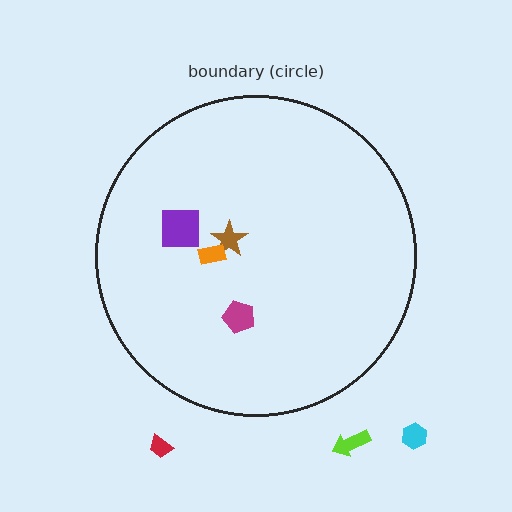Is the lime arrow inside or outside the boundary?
Outside.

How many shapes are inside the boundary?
4 inside, 3 outside.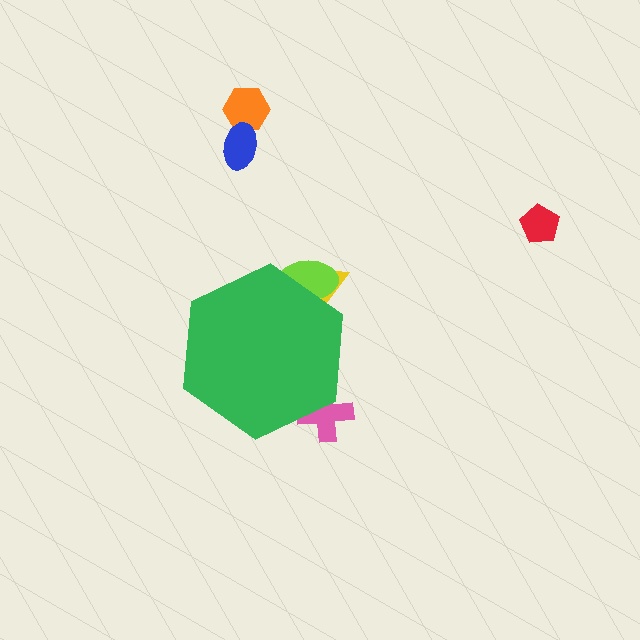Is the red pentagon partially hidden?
No, the red pentagon is fully visible.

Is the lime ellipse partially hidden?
Yes, the lime ellipse is partially hidden behind the green hexagon.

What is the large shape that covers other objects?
A green hexagon.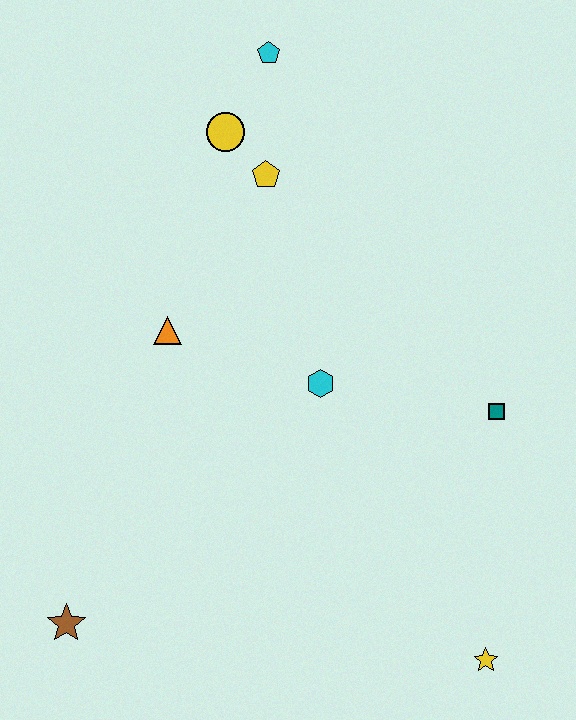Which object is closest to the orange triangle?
The cyan hexagon is closest to the orange triangle.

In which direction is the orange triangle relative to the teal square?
The orange triangle is to the left of the teal square.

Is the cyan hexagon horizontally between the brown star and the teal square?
Yes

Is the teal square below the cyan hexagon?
Yes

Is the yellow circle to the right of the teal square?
No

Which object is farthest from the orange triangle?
The yellow star is farthest from the orange triangle.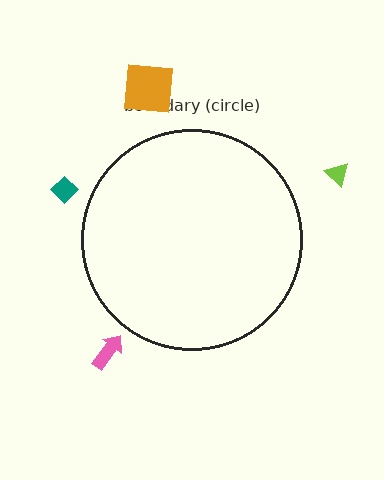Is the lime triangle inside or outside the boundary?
Outside.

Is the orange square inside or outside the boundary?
Outside.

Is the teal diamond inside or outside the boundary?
Outside.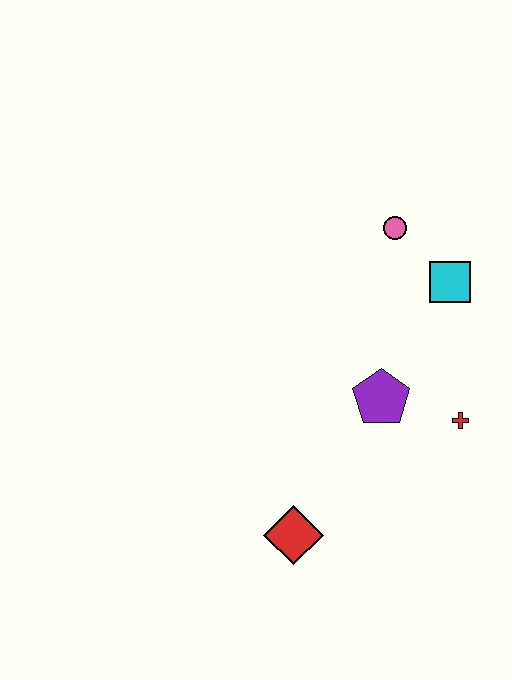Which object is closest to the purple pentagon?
The red cross is closest to the purple pentagon.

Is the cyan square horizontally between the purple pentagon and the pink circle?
No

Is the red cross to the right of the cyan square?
Yes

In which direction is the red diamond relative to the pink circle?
The red diamond is below the pink circle.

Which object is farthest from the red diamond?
The pink circle is farthest from the red diamond.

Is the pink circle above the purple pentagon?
Yes